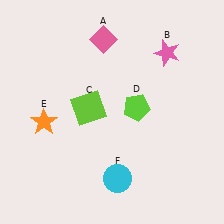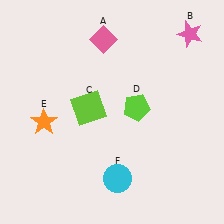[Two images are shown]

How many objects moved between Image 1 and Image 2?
1 object moved between the two images.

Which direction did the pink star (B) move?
The pink star (B) moved right.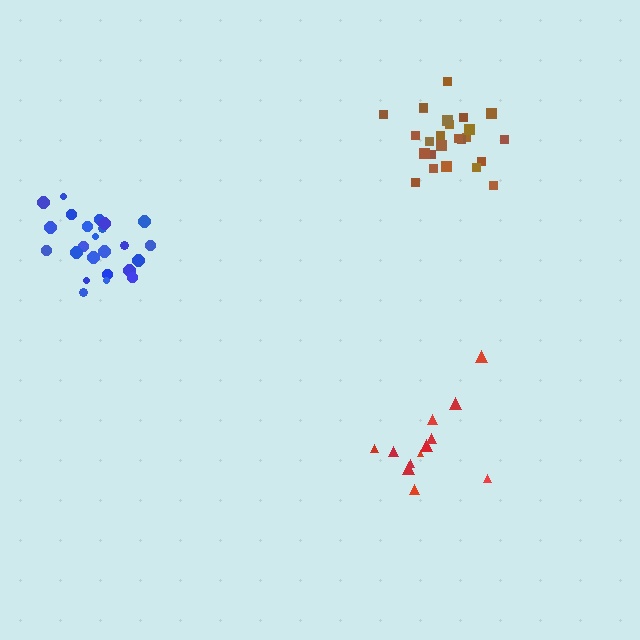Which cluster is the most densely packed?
Brown.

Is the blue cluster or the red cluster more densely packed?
Blue.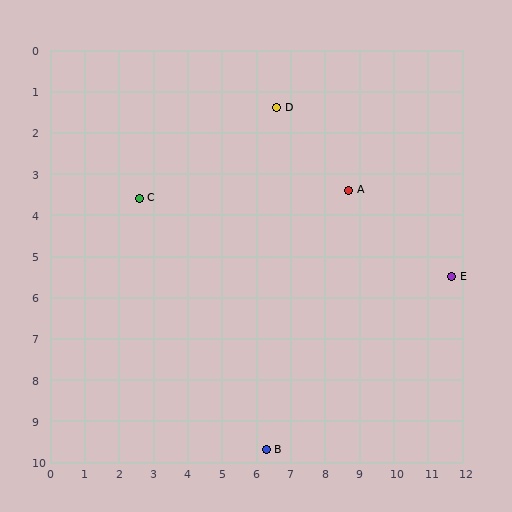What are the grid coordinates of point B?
Point B is at approximately (6.3, 9.7).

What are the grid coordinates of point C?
Point C is at approximately (2.6, 3.6).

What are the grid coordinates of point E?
Point E is at approximately (11.7, 5.5).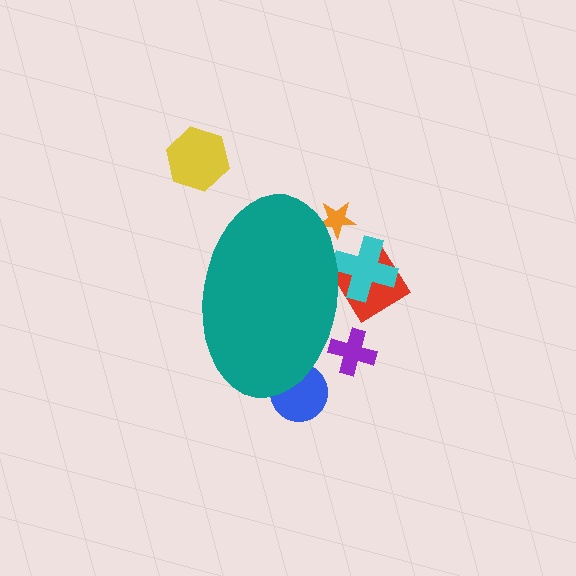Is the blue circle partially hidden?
Yes, the blue circle is partially hidden behind the teal ellipse.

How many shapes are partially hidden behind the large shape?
5 shapes are partially hidden.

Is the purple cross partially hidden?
Yes, the purple cross is partially hidden behind the teal ellipse.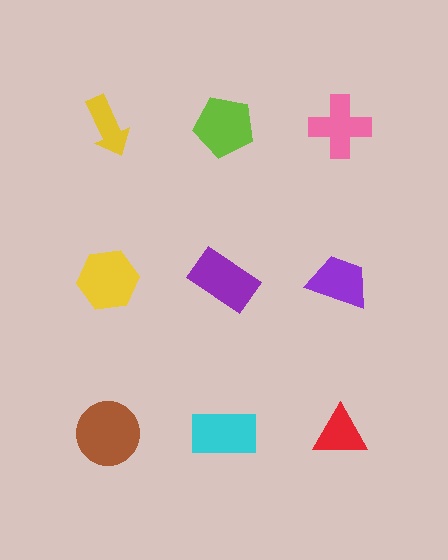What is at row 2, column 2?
A purple rectangle.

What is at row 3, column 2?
A cyan rectangle.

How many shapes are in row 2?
3 shapes.